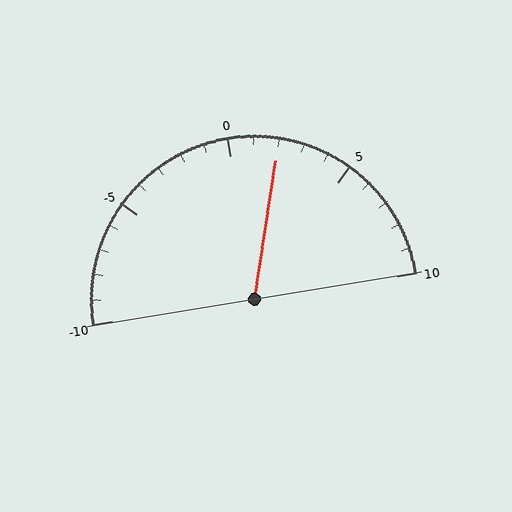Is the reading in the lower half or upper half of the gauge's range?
The reading is in the upper half of the range (-10 to 10).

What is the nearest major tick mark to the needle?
The nearest major tick mark is 0.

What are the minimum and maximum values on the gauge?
The gauge ranges from -10 to 10.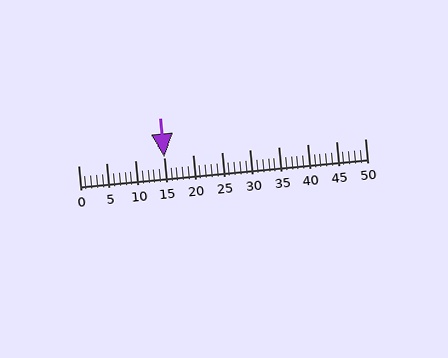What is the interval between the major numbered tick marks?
The major tick marks are spaced 5 units apart.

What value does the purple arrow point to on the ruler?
The purple arrow points to approximately 15.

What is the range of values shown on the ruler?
The ruler shows values from 0 to 50.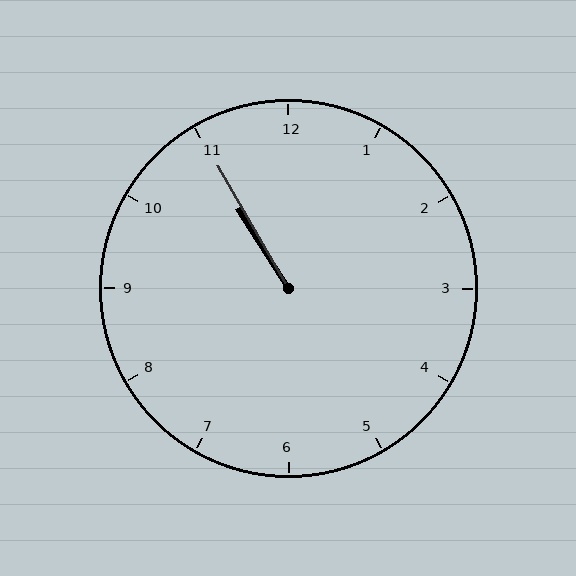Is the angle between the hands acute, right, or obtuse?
It is acute.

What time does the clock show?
10:55.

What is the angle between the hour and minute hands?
Approximately 2 degrees.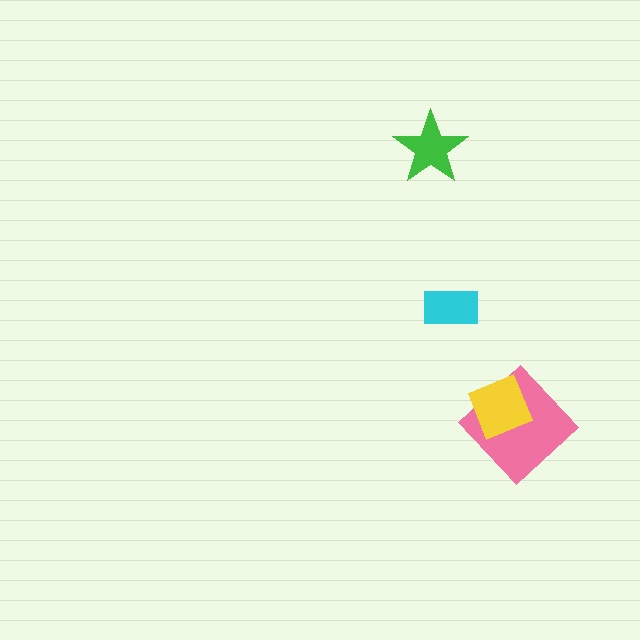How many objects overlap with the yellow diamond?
1 object overlaps with the yellow diamond.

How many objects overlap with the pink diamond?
1 object overlaps with the pink diamond.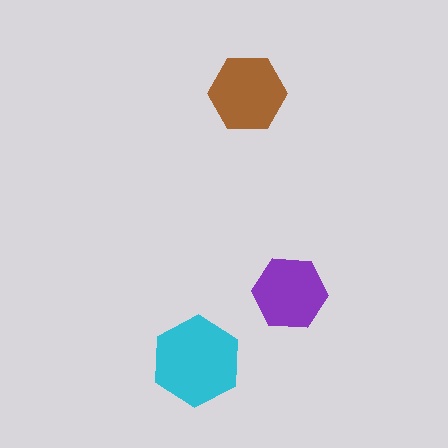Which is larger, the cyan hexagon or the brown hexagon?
The cyan one.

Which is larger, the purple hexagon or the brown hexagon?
The brown one.